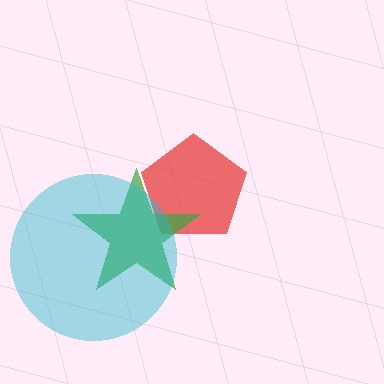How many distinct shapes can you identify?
There are 3 distinct shapes: a red pentagon, a green star, a cyan circle.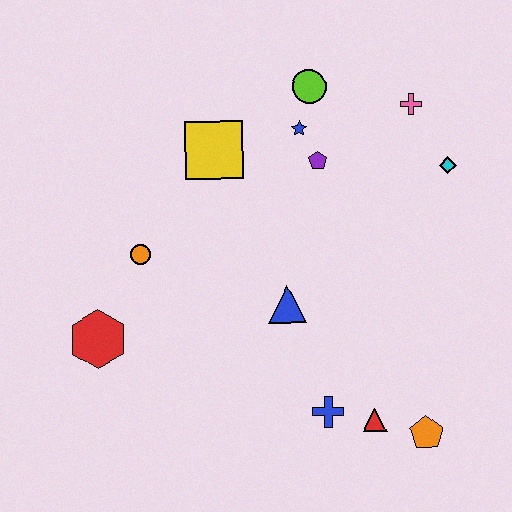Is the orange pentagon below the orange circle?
Yes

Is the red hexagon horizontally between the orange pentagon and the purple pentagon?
No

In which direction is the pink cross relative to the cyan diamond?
The pink cross is above the cyan diamond.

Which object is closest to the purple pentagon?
The blue star is closest to the purple pentagon.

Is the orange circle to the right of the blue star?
No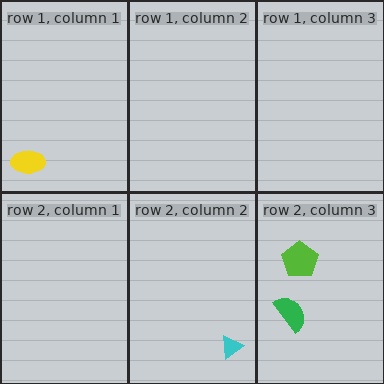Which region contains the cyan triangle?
The row 2, column 2 region.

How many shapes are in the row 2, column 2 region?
1.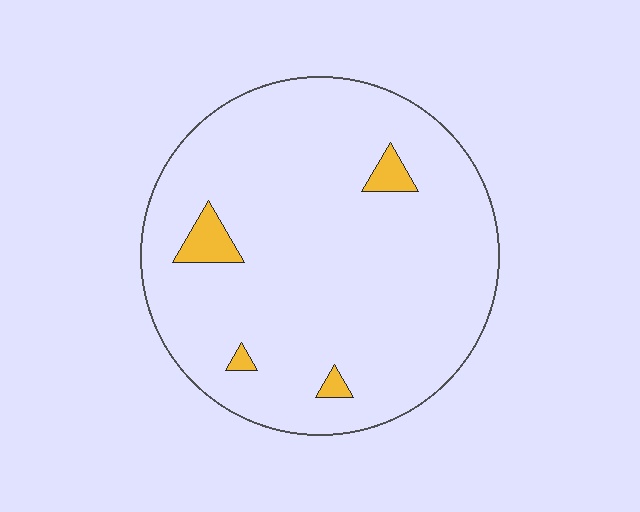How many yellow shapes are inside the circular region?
4.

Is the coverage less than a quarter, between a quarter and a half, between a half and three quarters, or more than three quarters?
Less than a quarter.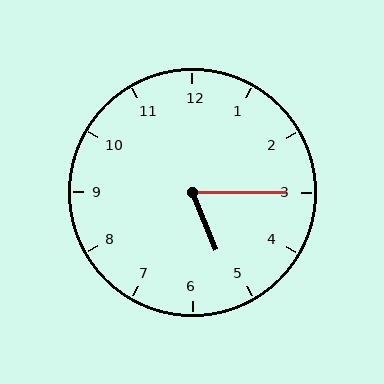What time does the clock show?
5:15.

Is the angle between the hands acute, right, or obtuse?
It is acute.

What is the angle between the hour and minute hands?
Approximately 68 degrees.